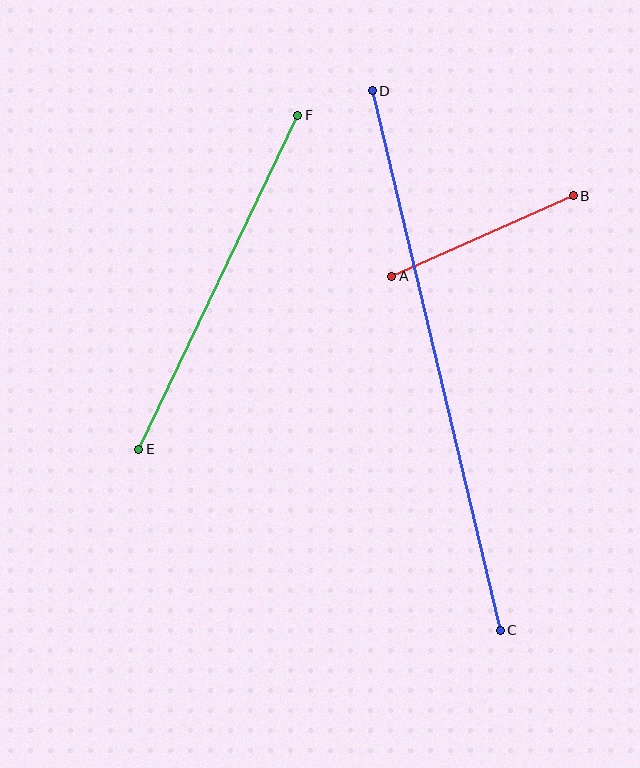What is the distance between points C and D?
The distance is approximately 554 pixels.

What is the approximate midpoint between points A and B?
The midpoint is at approximately (483, 236) pixels.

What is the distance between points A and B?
The distance is approximately 198 pixels.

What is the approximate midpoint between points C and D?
The midpoint is at approximately (436, 360) pixels.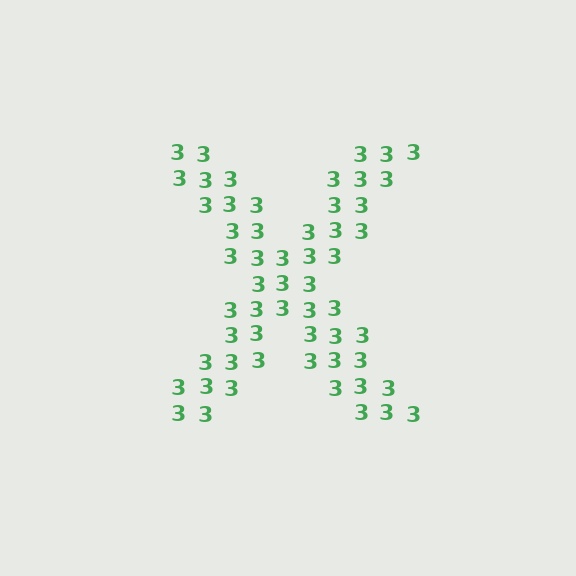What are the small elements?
The small elements are digit 3's.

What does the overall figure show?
The overall figure shows the letter X.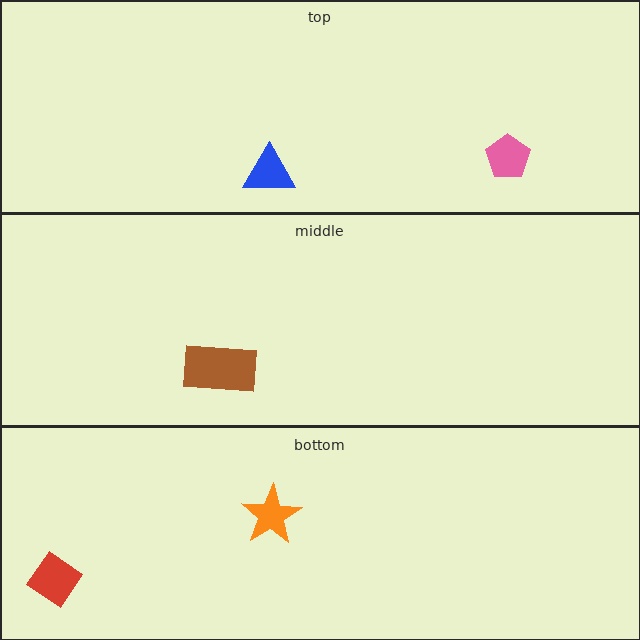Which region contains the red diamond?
The bottom region.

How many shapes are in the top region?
2.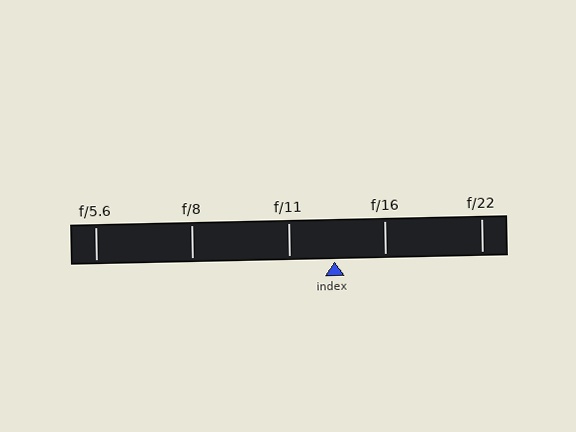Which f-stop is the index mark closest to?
The index mark is closest to f/11.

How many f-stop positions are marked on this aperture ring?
There are 5 f-stop positions marked.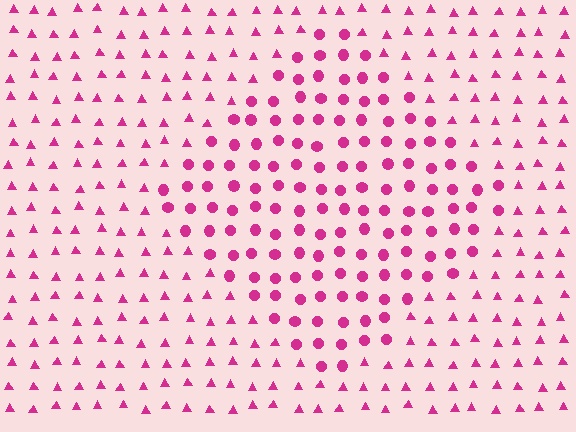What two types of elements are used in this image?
The image uses circles inside the diamond region and triangles outside it.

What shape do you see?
I see a diamond.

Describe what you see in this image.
The image is filled with small magenta elements arranged in a uniform grid. A diamond-shaped region contains circles, while the surrounding area contains triangles. The boundary is defined purely by the change in element shape.